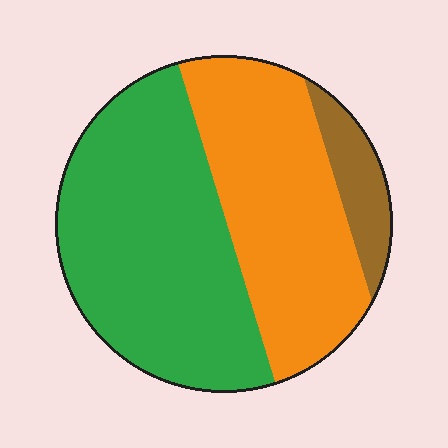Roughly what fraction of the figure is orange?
Orange takes up between a third and a half of the figure.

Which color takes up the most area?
Green, at roughly 50%.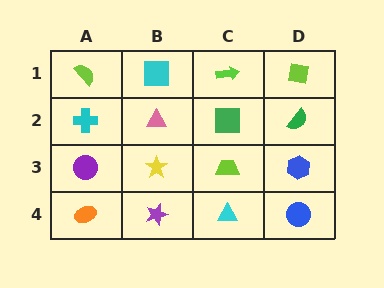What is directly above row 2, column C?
A lime arrow.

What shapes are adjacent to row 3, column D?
A green semicircle (row 2, column D), a blue circle (row 4, column D), a lime trapezoid (row 3, column C).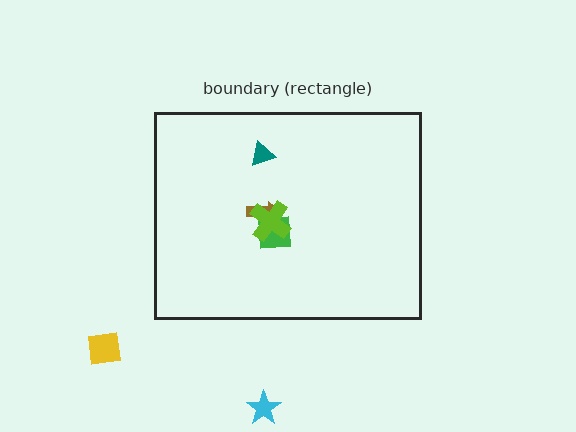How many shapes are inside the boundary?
4 inside, 2 outside.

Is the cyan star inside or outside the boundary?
Outside.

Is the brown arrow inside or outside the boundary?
Inside.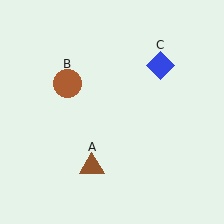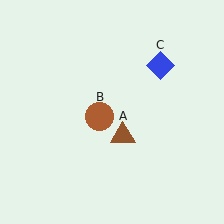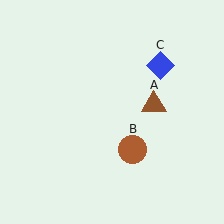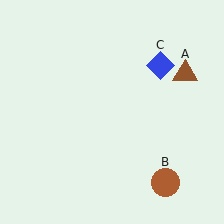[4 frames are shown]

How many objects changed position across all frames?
2 objects changed position: brown triangle (object A), brown circle (object B).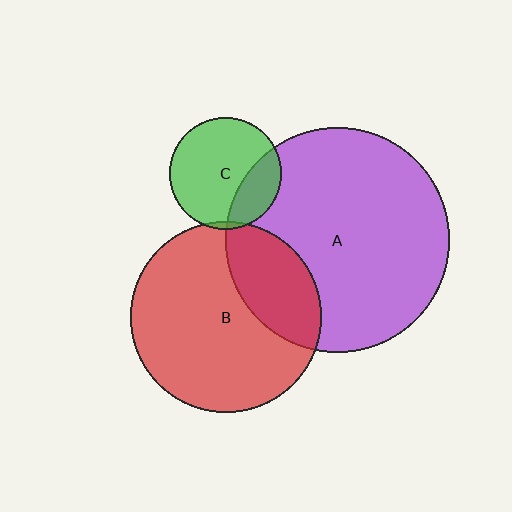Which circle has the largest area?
Circle A (purple).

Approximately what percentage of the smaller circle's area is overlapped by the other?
Approximately 25%.